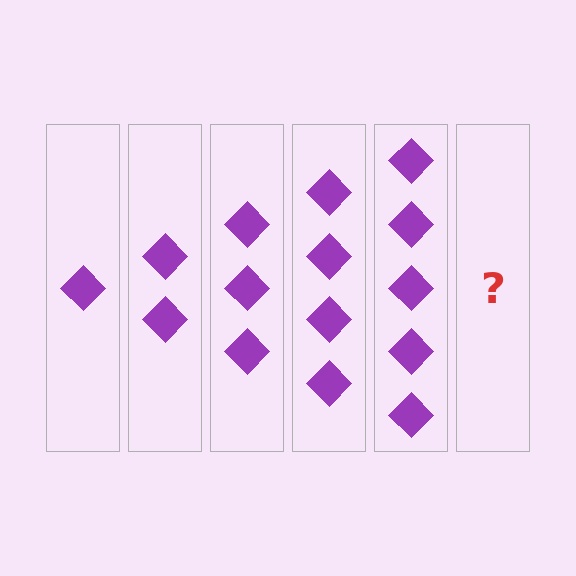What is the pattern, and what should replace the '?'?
The pattern is that each step adds one more diamond. The '?' should be 6 diamonds.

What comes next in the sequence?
The next element should be 6 diamonds.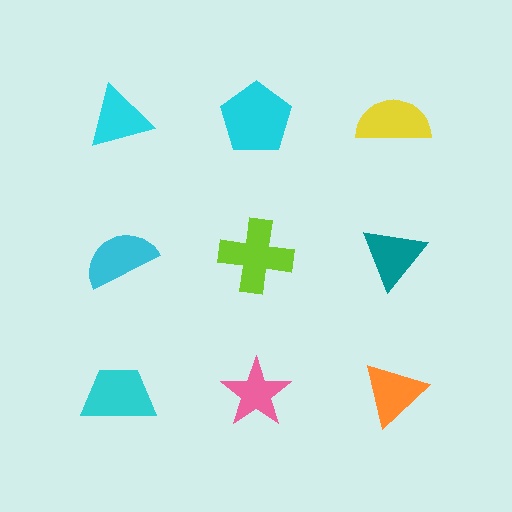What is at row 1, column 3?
A yellow semicircle.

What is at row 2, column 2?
A lime cross.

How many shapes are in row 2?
3 shapes.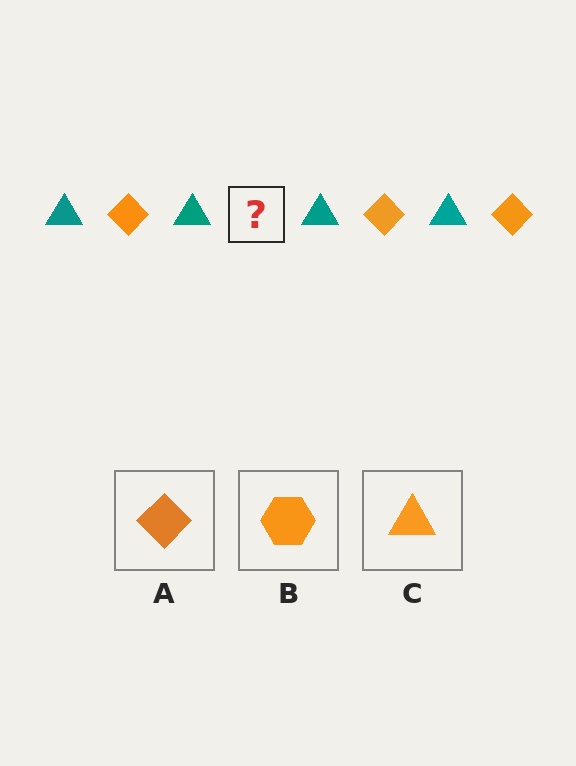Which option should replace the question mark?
Option A.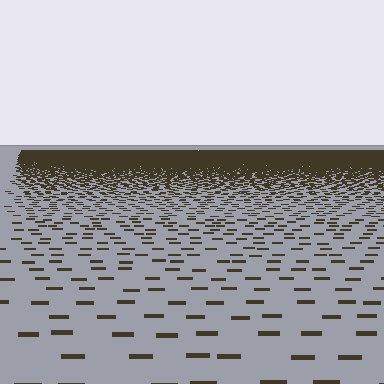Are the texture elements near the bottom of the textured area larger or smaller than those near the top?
Larger. Near the bottom, elements are closer to the viewer and appear at a bigger on-screen size.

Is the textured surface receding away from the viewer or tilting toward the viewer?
The surface is receding away from the viewer. Texture elements get smaller and denser toward the top.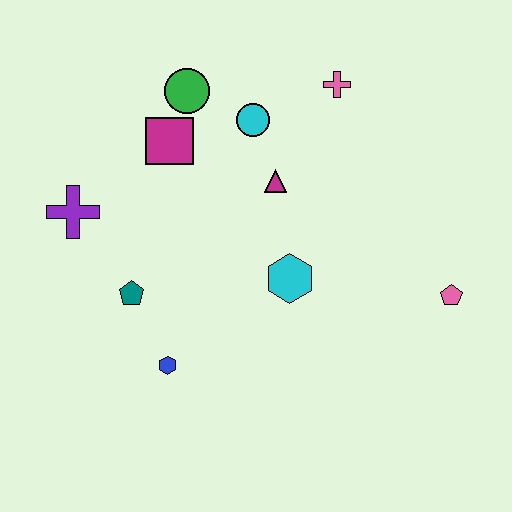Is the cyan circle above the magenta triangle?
Yes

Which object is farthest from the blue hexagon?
The pink cross is farthest from the blue hexagon.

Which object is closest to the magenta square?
The green circle is closest to the magenta square.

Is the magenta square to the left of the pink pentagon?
Yes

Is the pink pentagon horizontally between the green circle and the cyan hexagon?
No